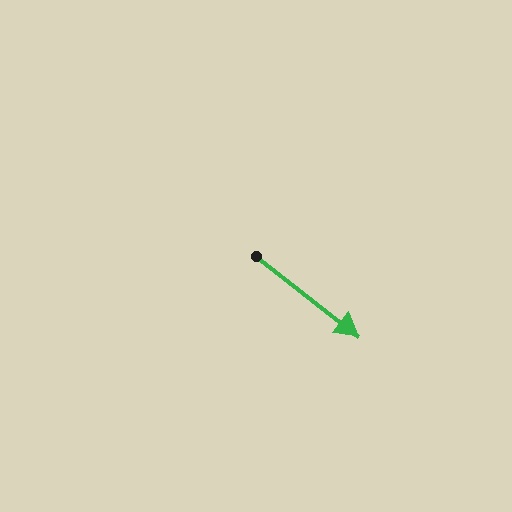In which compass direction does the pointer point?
Southeast.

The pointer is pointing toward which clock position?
Roughly 4 o'clock.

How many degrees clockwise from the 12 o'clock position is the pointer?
Approximately 128 degrees.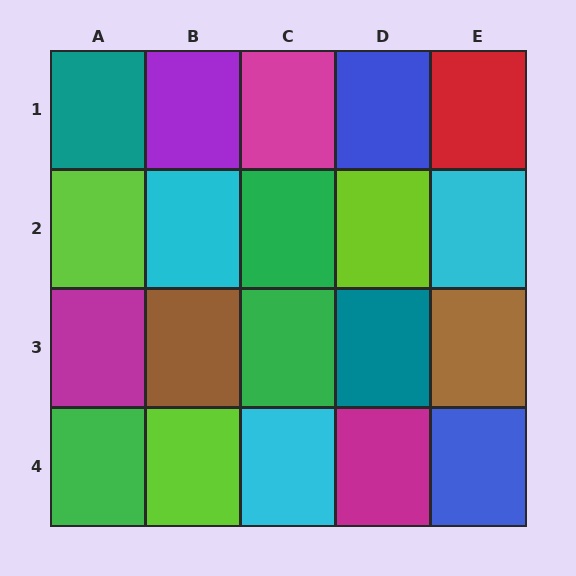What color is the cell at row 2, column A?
Lime.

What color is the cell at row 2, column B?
Cyan.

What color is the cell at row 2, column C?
Green.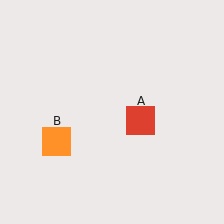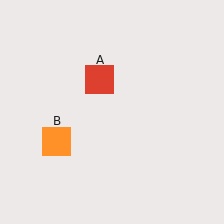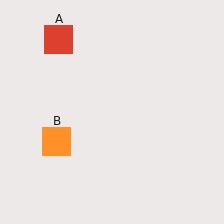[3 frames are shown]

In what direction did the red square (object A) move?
The red square (object A) moved up and to the left.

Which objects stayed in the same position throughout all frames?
Orange square (object B) remained stationary.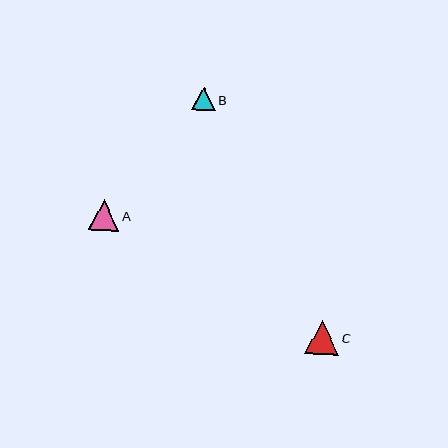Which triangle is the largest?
Triangle C is the largest with a size of approximately 34 pixels.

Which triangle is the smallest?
Triangle B is the smallest with a size of approximately 23 pixels.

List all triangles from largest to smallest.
From largest to smallest: C, A, B.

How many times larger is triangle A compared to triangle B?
Triangle A is approximately 1.3 times the size of triangle B.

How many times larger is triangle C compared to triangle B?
Triangle C is approximately 1.5 times the size of triangle B.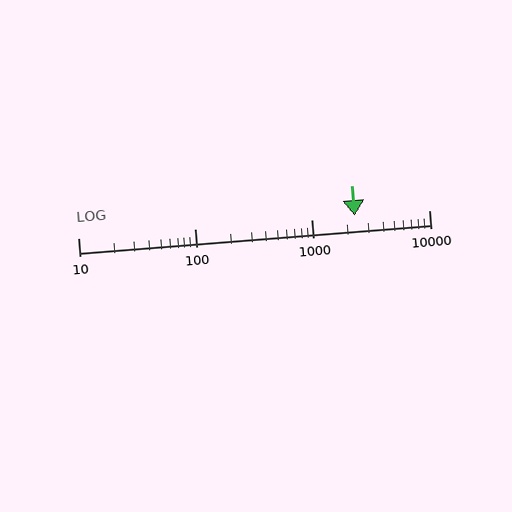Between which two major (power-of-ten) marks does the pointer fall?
The pointer is between 1000 and 10000.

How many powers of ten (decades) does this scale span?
The scale spans 3 decades, from 10 to 10000.